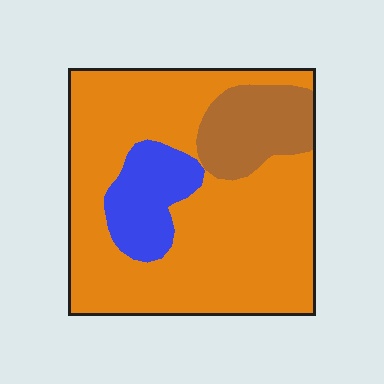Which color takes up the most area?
Orange, at roughly 75%.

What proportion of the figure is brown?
Brown covers roughly 15% of the figure.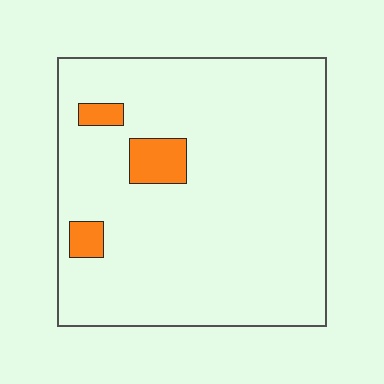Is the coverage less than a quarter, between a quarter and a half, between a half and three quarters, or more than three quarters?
Less than a quarter.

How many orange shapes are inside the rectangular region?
3.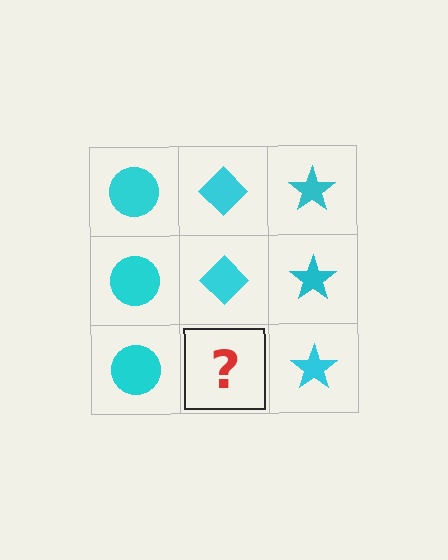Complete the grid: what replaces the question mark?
The question mark should be replaced with a cyan diamond.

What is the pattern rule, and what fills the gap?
The rule is that each column has a consistent shape. The gap should be filled with a cyan diamond.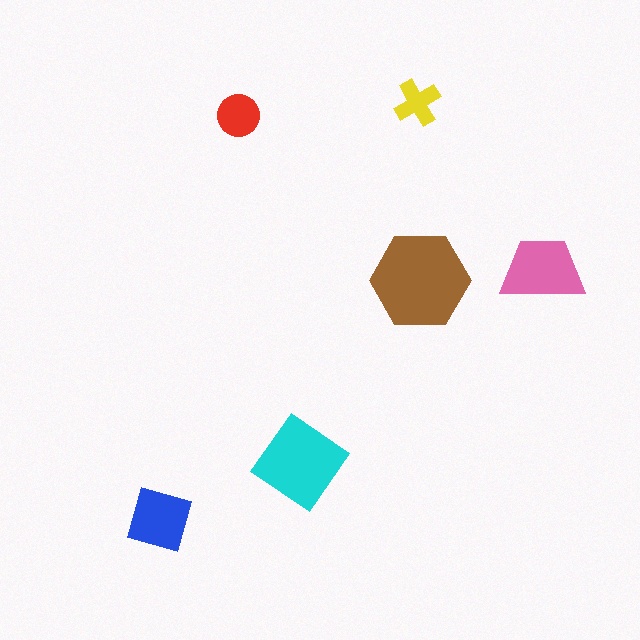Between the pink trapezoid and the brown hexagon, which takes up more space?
The brown hexagon.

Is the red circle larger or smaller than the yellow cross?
Larger.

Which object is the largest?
The brown hexagon.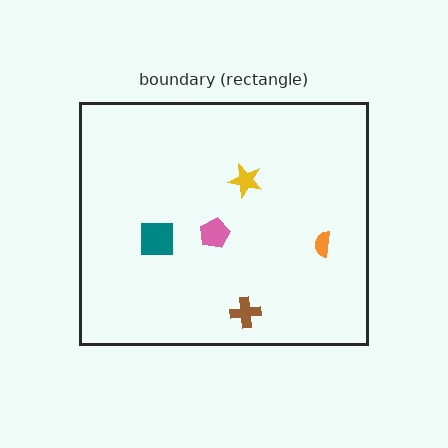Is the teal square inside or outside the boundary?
Inside.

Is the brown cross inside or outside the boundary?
Inside.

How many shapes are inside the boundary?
5 inside, 0 outside.